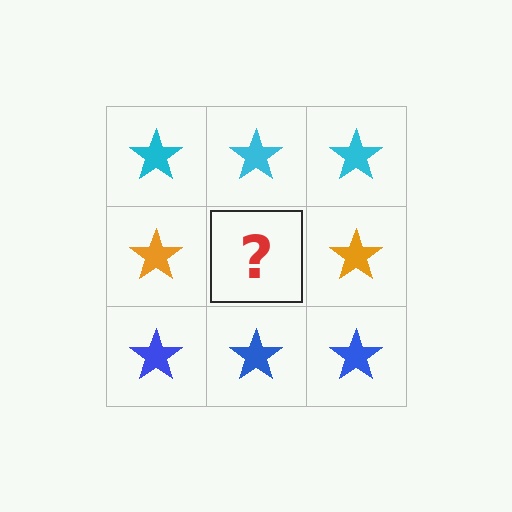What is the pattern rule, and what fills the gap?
The rule is that each row has a consistent color. The gap should be filled with an orange star.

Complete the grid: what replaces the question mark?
The question mark should be replaced with an orange star.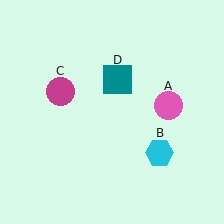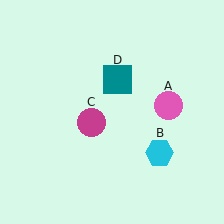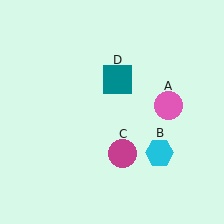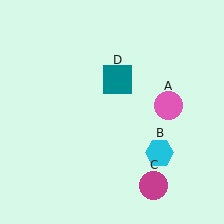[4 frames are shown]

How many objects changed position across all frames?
1 object changed position: magenta circle (object C).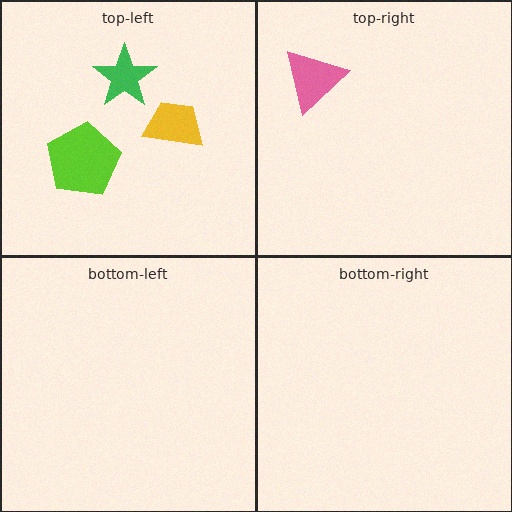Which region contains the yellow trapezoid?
The top-left region.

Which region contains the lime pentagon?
The top-left region.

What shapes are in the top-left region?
The yellow trapezoid, the lime pentagon, the green star.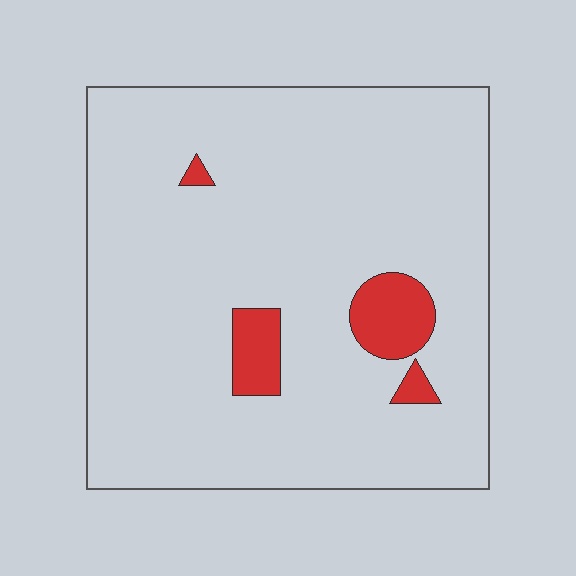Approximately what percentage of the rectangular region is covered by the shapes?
Approximately 5%.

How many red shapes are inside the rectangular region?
4.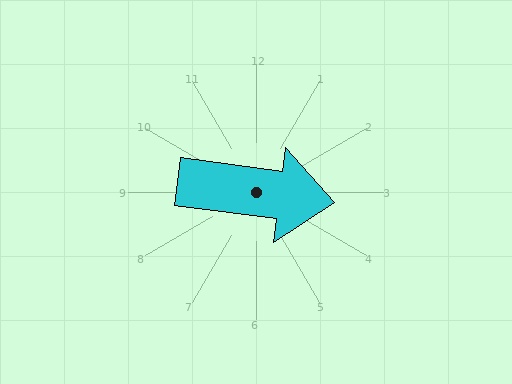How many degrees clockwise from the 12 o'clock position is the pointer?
Approximately 98 degrees.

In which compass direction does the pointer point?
East.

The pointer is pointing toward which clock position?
Roughly 3 o'clock.